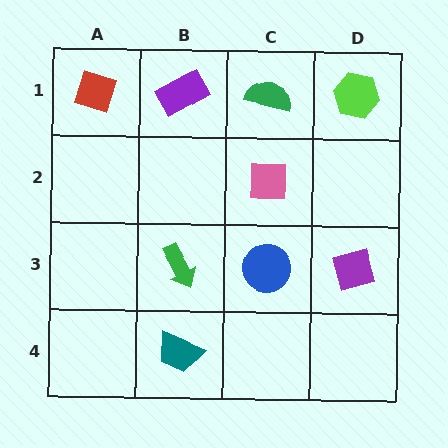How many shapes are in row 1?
4 shapes.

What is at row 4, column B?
A teal trapezoid.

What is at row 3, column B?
A green arrow.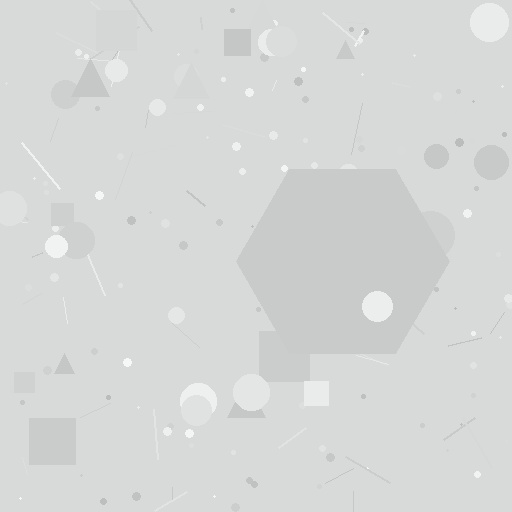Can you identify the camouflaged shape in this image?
The camouflaged shape is a hexagon.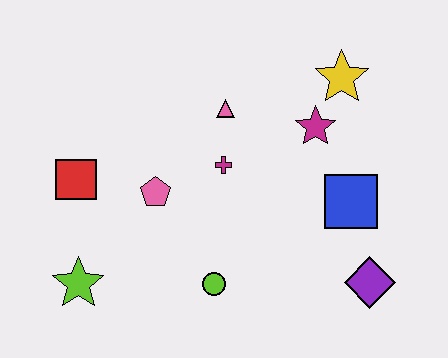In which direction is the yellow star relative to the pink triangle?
The yellow star is to the right of the pink triangle.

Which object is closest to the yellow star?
The magenta star is closest to the yellow star.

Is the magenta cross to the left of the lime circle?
No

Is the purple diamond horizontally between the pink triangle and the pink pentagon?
No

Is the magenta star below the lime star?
No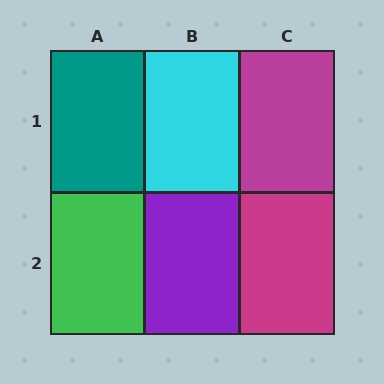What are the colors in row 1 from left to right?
Teal, cyan, magenta.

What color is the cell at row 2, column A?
Green.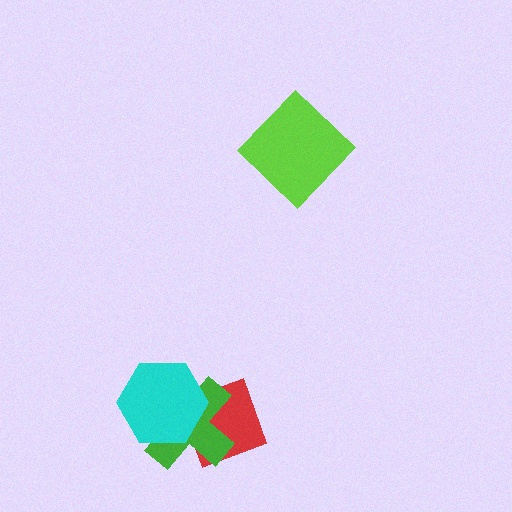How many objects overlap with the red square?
2 objects overlap with the red square.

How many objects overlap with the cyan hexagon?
2 objects overlap with the cyan hexagon.